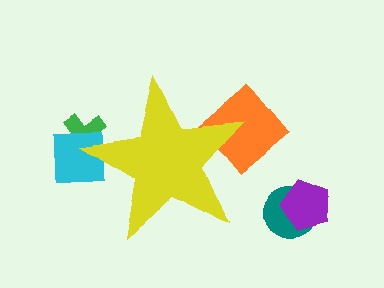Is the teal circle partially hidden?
No, the teal circle is fully visible.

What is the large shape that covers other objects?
A yellow star.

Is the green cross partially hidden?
Yes, the green cross is partially hidden behind the yellow star.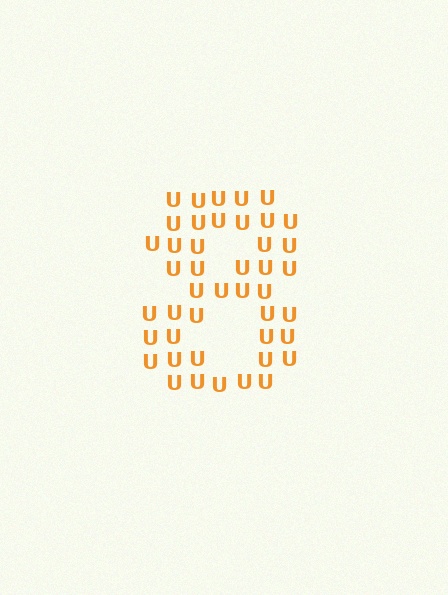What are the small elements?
The small elements are letter U's.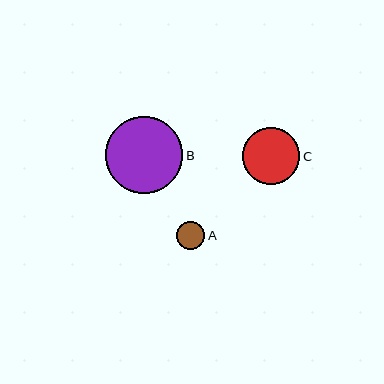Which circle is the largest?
Circle B is the largest with a size of approximately 77 pixels.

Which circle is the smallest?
Circle A is the smallest with a size of approximately 28 pixels.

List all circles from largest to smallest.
From largest to smallest: B, C, A.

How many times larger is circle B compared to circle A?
Circle B is approximately 2.7 times the size of circle A.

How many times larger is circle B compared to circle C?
Circle B is approximately 1.4 times the size of circle C.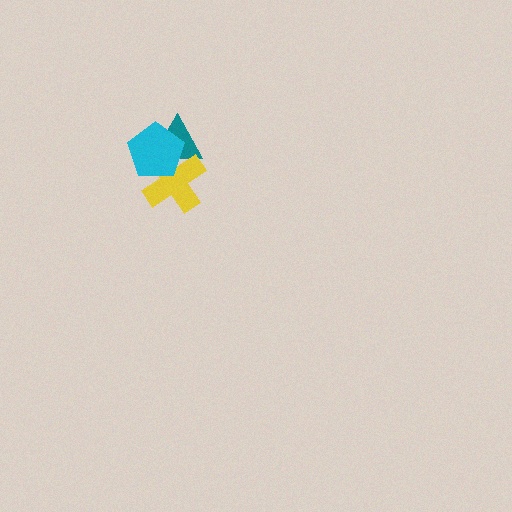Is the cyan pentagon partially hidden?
No, no other shape covers it.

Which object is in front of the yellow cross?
The cyan pentagon is in front of the yellow cross.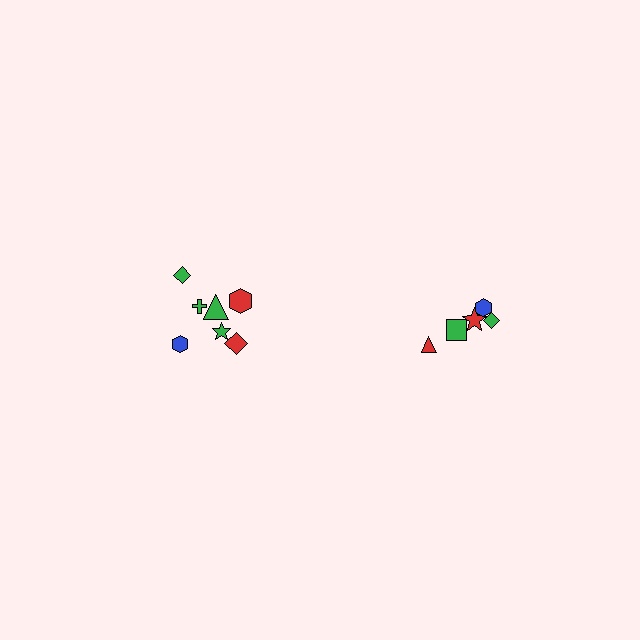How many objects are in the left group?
There are 7 objects.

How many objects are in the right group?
There are 5 objects.